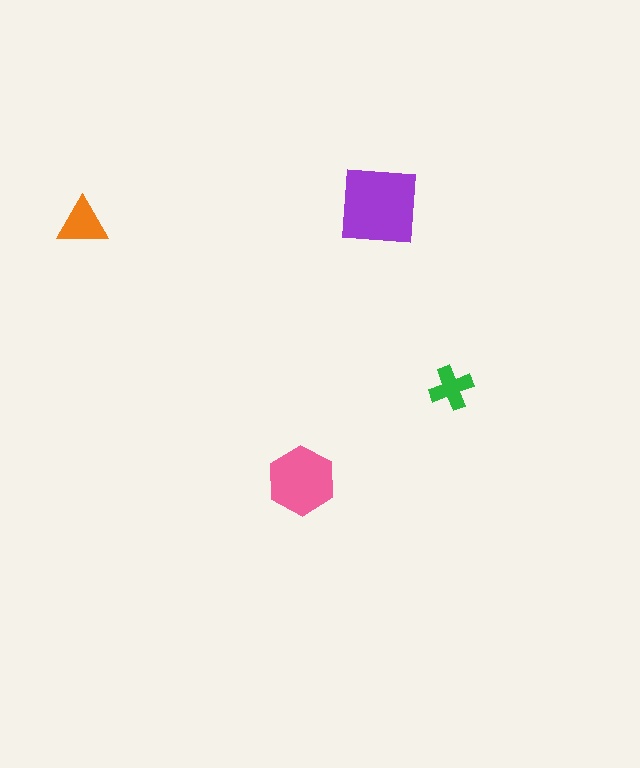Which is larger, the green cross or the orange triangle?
The orange triangle.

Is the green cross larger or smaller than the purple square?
Smaller.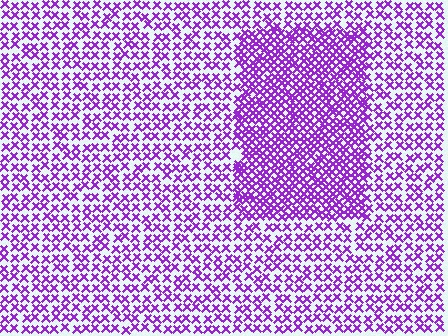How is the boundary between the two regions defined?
The boundary is defined by a change in element density (approximately 1.9x ratio). All elements are the same color, size, and shape.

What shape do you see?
I see a rectangle.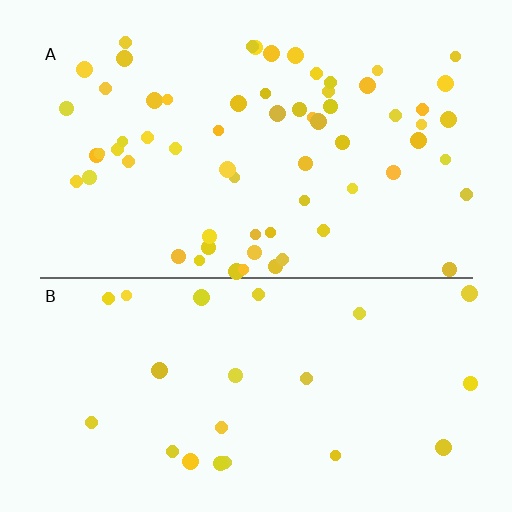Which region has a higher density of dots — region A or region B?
A (the top).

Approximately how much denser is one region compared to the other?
Approximately 2.8× — region A over region B.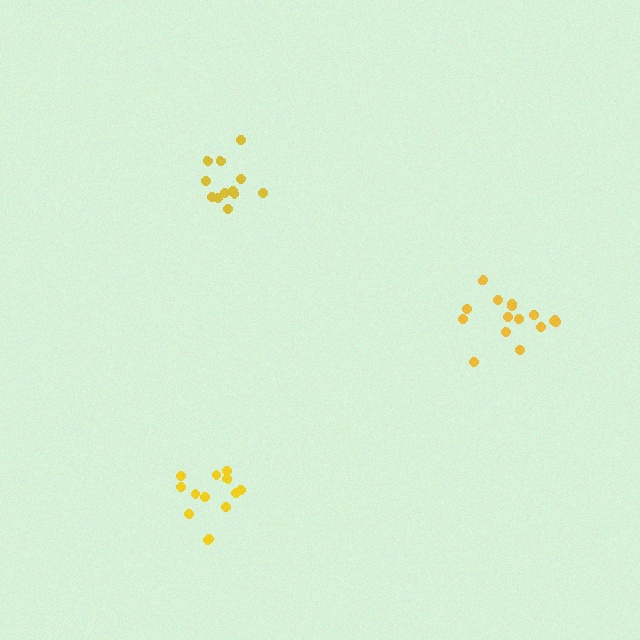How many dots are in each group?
Group 1: 12 dots, Group 2: 16 dots, Group 3: 13 dots (41 total).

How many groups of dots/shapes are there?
There are 3 groups.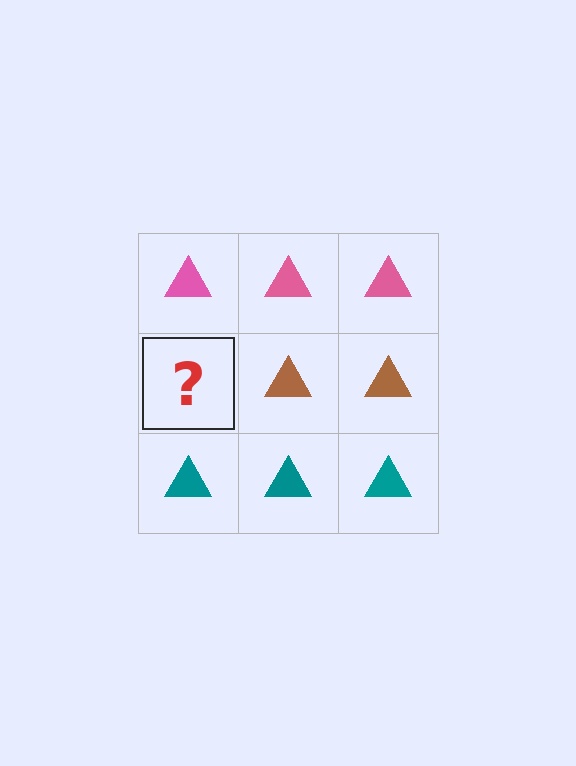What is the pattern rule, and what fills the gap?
The rule is that each row has a consistent color. The gap should be filled with a brown triangle.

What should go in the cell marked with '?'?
The missing cell should contain a brown triangle.